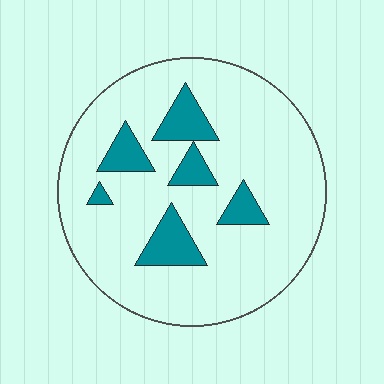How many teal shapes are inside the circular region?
6.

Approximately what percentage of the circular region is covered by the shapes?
Approximately 15%.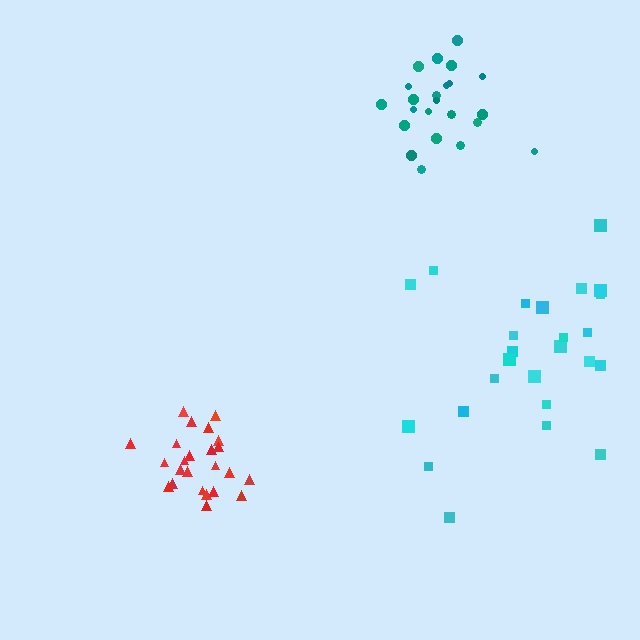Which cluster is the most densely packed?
Red.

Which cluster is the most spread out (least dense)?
Cyan.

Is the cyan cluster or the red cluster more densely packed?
Red.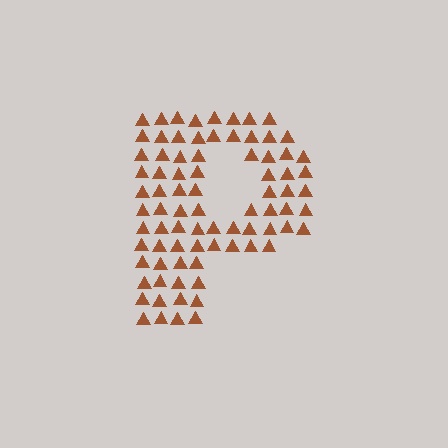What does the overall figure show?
The overall figure shows the letter P.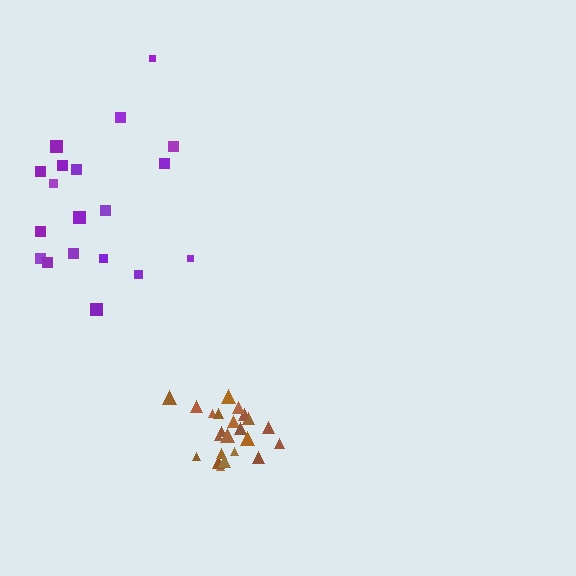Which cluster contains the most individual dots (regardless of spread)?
Brown (24).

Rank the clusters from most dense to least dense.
brown, purple.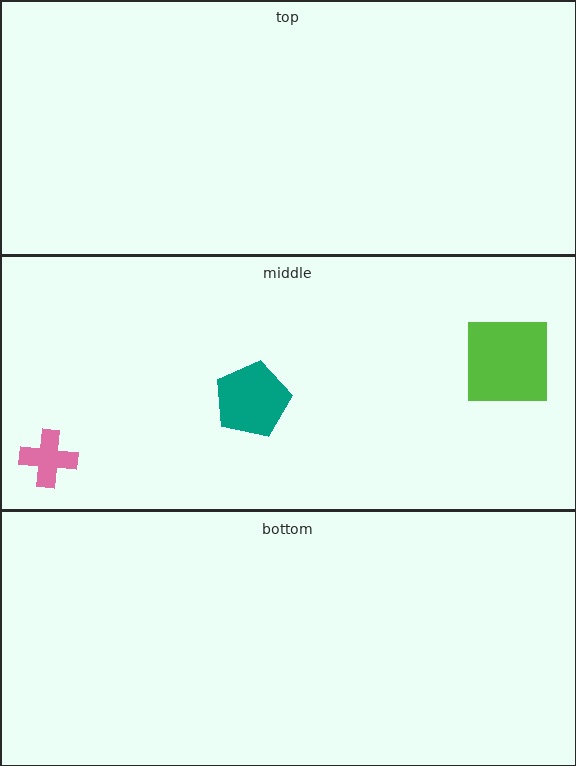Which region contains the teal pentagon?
The middle region.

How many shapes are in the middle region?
3.